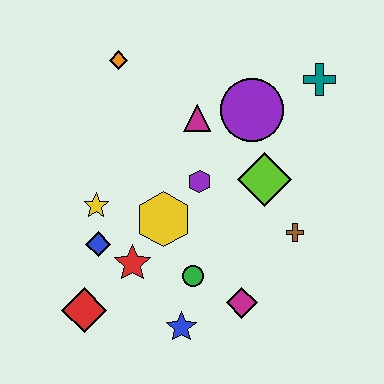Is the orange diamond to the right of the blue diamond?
Yes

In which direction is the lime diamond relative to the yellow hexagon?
The lime diamond is to the right of the yellow hexagon.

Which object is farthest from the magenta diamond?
The orange diamond is farthest from the magenta diamond.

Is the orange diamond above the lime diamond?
Yes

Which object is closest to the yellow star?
The blue diamond is closest to the yellow star.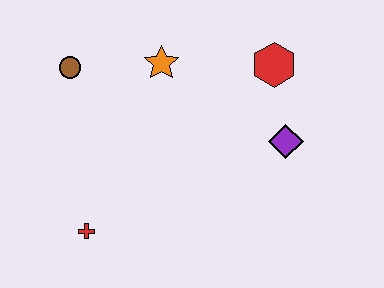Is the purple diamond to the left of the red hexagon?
No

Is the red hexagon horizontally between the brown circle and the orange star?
No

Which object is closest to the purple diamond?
The red hexagon is closest to the purple diamond.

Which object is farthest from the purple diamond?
The brown circle is farthest from the purple diamond.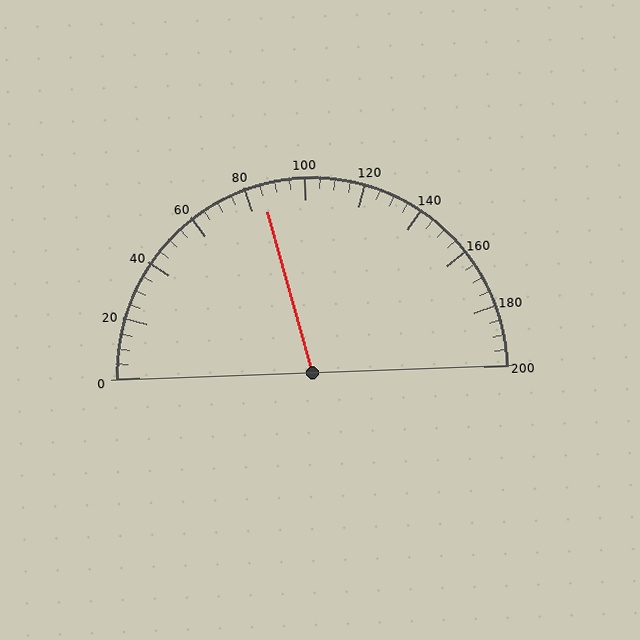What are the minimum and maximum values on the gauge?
The gauge ranges from 0 to 200.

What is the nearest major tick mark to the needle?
The nearest major tick mark is 80.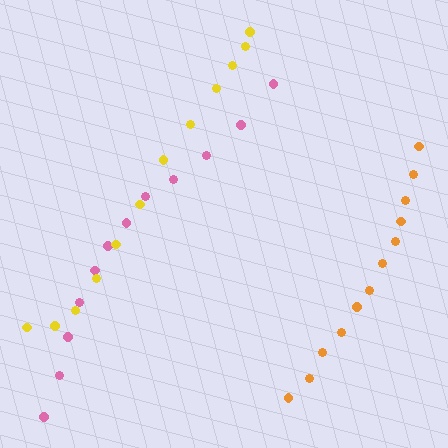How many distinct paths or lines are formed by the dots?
There are 3 distinct paths.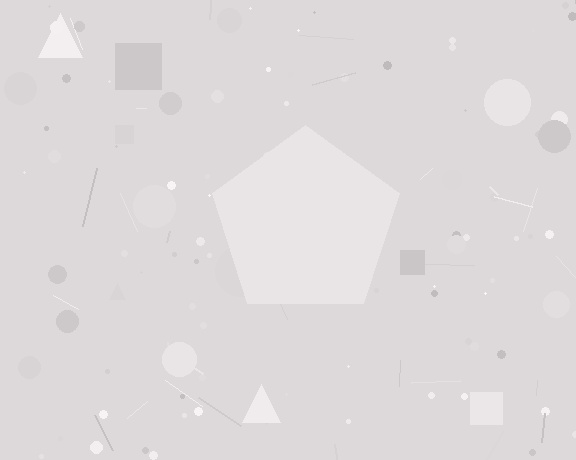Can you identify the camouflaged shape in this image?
The camouflaged shape is a pentagon.